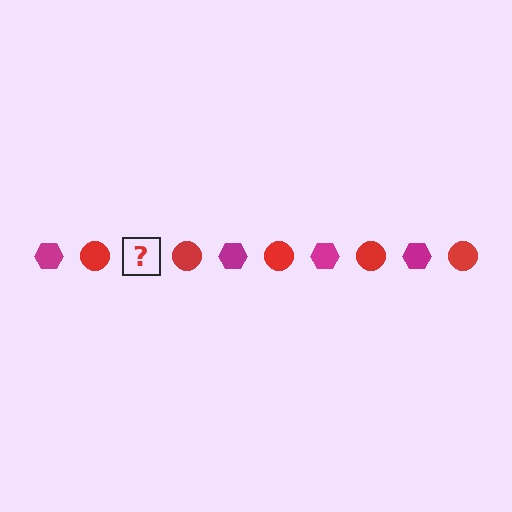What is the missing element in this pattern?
The missing element is a magenta hexagon.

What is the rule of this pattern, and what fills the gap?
The rule is that the pattern alternates between magenta hexagon and red circle. The gap should be filled with a magenta hexagon.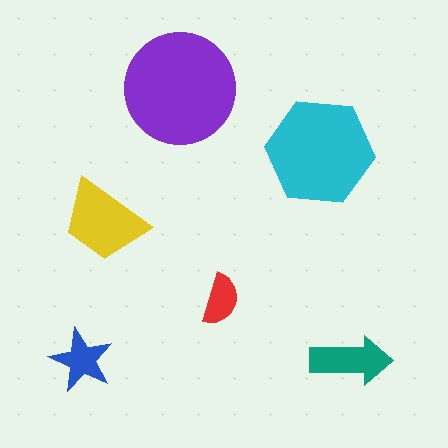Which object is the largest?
The purple circle.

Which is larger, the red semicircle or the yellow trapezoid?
The yellow trapezoid.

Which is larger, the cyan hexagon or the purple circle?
The purple circle.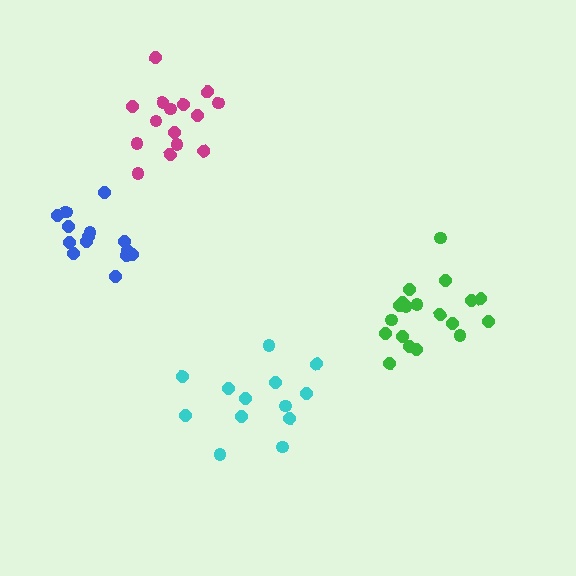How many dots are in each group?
Group 1: 14 dots, Group 2: 13 dots, Group 3: 15 dots, Group 4: 19 dots (61 total).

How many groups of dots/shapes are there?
There are 4 groups.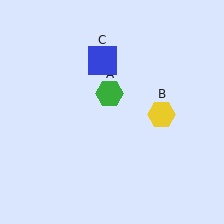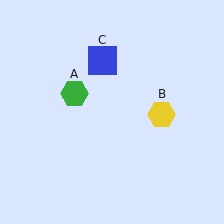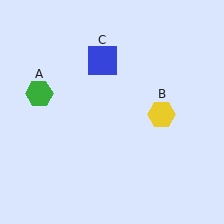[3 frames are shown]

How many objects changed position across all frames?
1 object changed position: green hexagon (object A).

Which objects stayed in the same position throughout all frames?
Yellow hexagon (object B) and blue square (object C) remained stationary.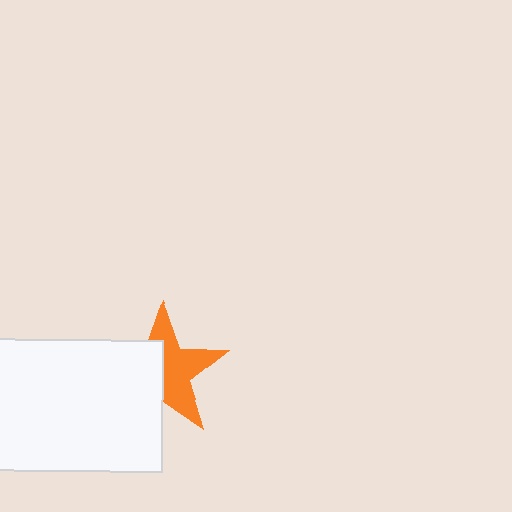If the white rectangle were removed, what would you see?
You would see the complete orange star.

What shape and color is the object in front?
The object in front is a white rectangle.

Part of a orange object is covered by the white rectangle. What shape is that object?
It is a star.